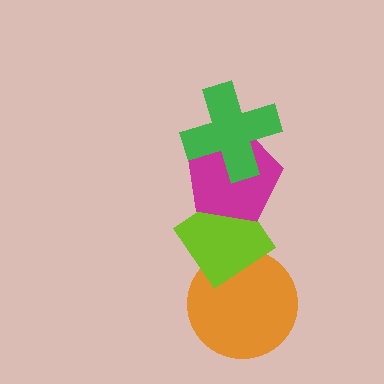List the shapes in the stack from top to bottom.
From top to bottom: the green cross, the magenta pentagon, the lime diamond, the orange circle.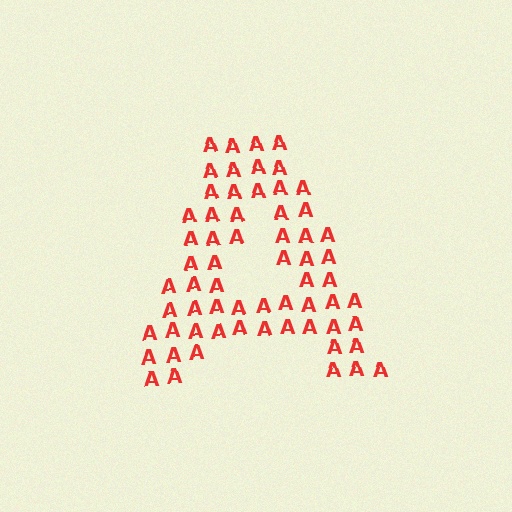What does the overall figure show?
The overall figure shows the letter A.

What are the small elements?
The small elements are letter A's.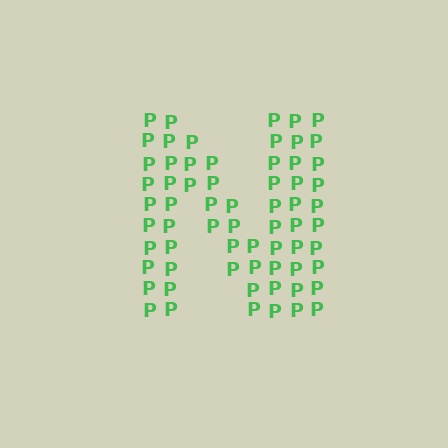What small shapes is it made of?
It is made of small letter P's.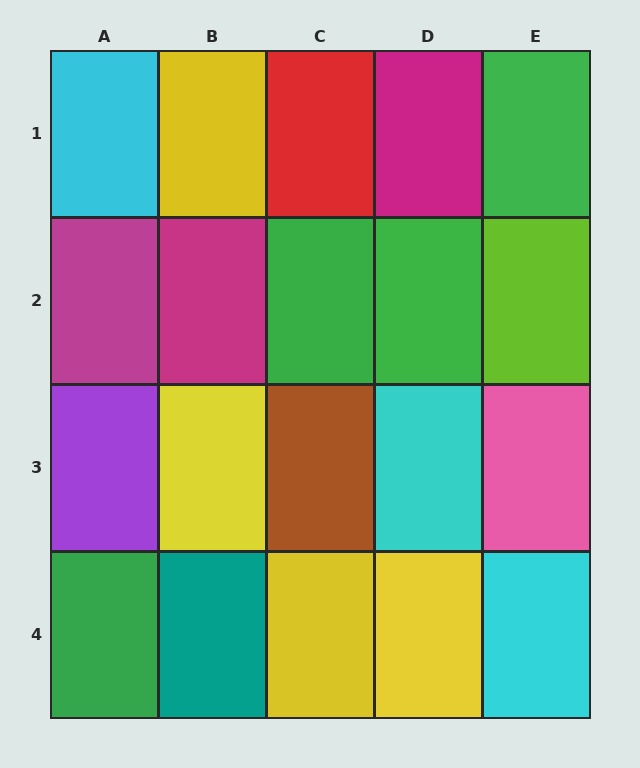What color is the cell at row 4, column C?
Yellow.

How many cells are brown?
1 cell is brown.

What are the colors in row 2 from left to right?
Magenta, magenta, green, green, lime.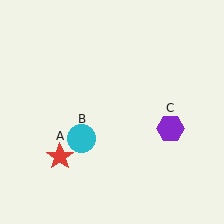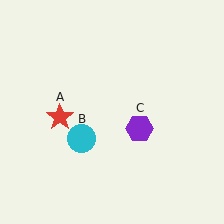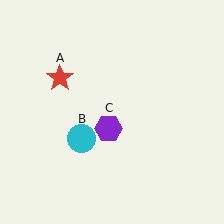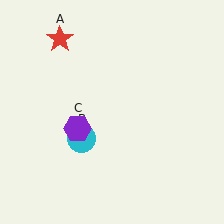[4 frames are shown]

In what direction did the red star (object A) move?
The red star (object A) moved up.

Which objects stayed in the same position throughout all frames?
Cyan circle (object B) remained stationary.